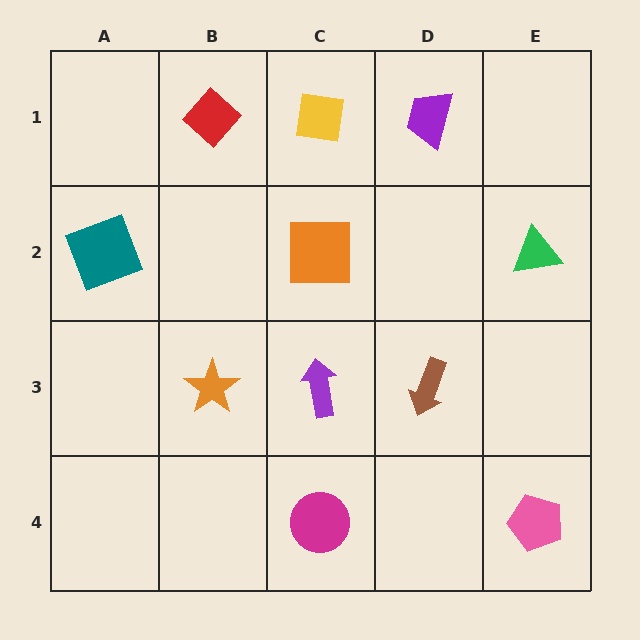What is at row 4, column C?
A magenta circle.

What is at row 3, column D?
A brown arrow.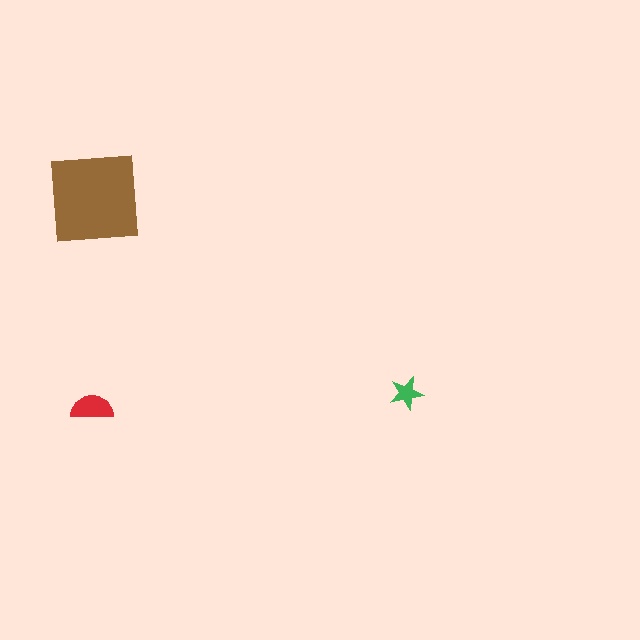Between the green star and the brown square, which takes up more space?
The brown square.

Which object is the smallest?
The green star.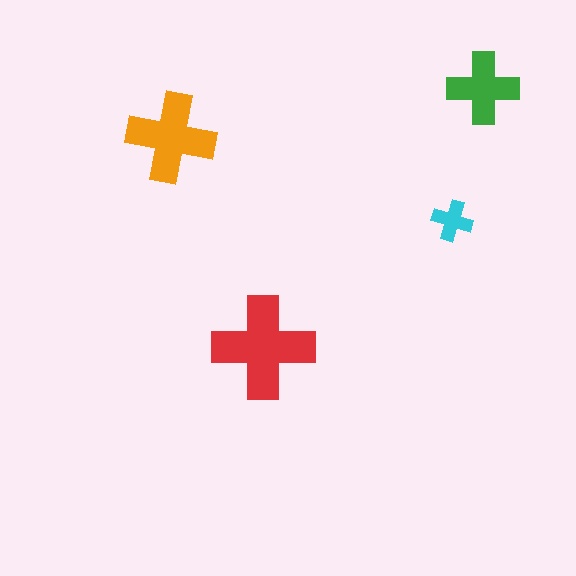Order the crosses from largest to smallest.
the red one, the orange one, the green one, the cyan one.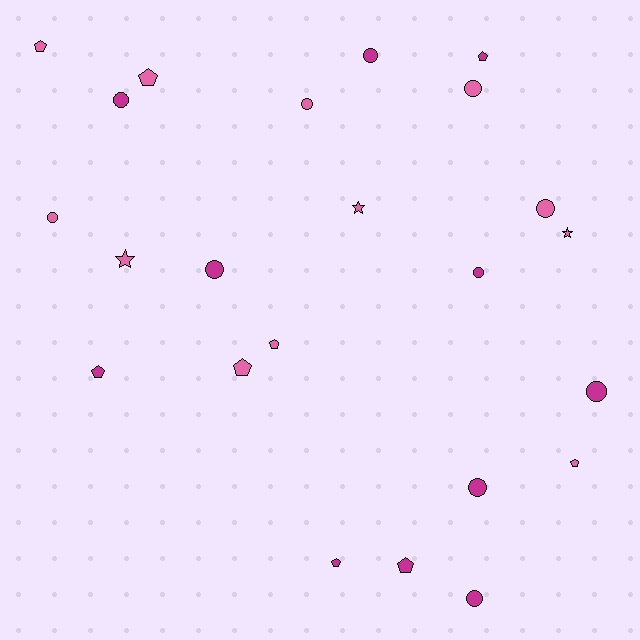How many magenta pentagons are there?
There are 4 magenta pentagons.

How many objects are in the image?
There are 23 objects.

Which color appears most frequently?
Pink, with 12 objects.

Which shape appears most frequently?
Circle, with 11 objects.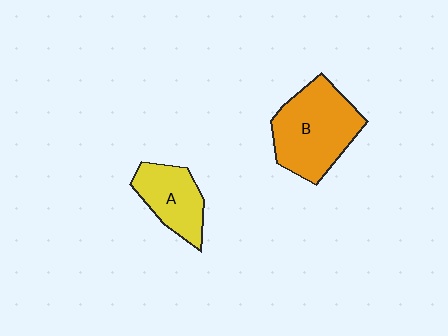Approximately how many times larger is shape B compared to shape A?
Approximately 1.6 times.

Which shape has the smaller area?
Shape A (yellow).